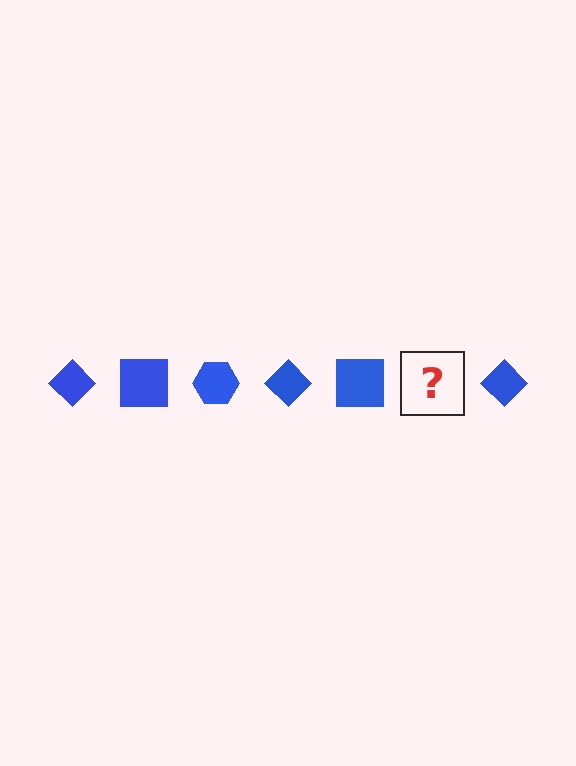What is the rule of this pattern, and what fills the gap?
The rule is that the pattern cycles through diamond, square, hexagon shapes in blue. The gap should be filled with a blue hexagon.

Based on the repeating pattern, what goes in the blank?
The blank should be a blue hexagon.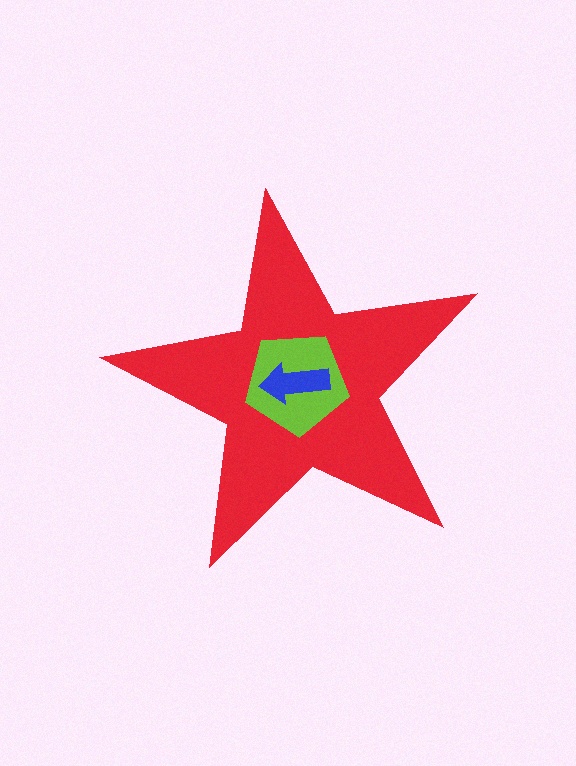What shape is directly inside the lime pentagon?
The blue arrow.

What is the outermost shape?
The red star.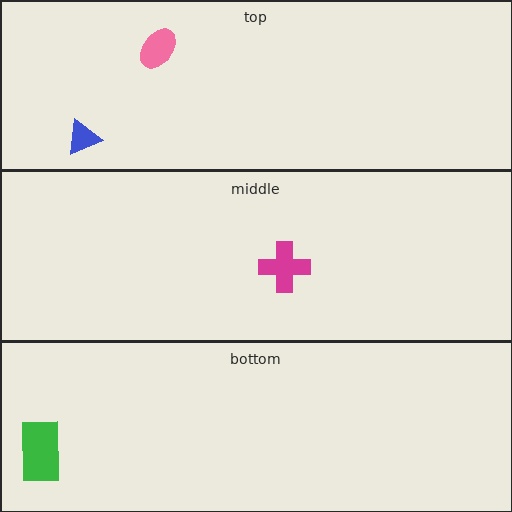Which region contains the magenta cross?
The middle region.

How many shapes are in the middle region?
1.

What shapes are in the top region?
The blue triangle, the pink ellipse.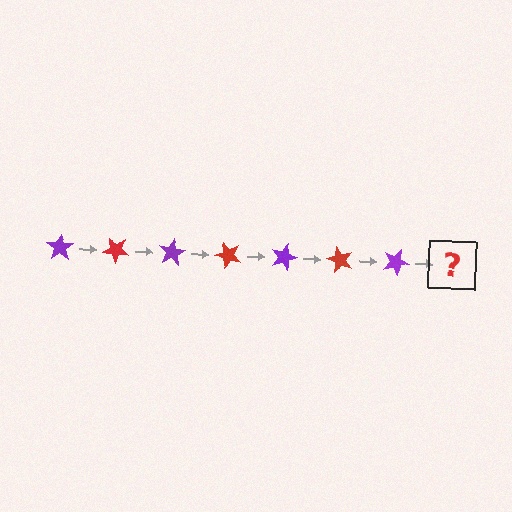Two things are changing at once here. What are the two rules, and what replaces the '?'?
The two rules are that it rotates 40 degrees each step and the color cycles through purple and red. The '?' should be a red star, rotated 280 degrees from the start.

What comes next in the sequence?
The next element should be a red star, rotated 280 degrees from the start.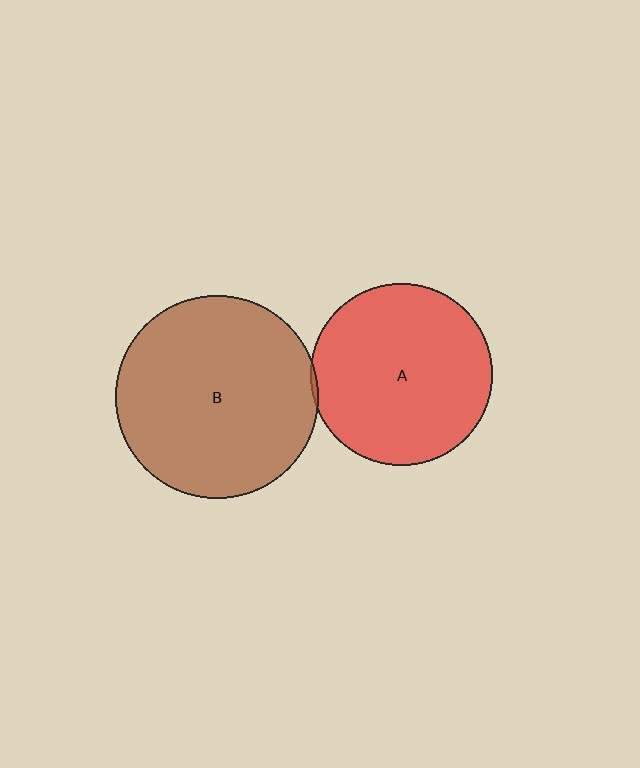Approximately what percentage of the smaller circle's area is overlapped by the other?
Approximately 5%.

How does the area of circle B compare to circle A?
Approximately 1.2 times.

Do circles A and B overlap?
Yes.